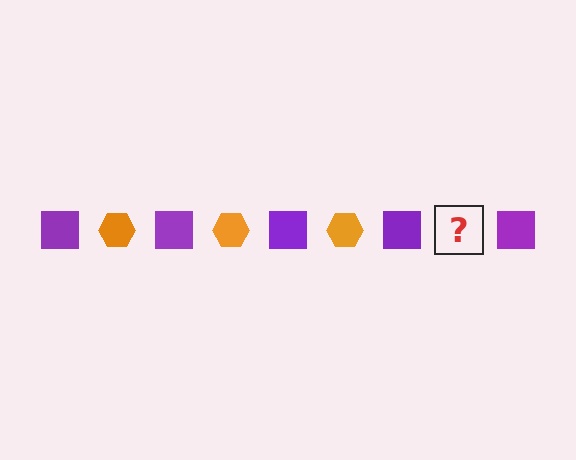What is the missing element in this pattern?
The missing element is an orange hexagon.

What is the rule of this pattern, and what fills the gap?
The rule is that the pattern alternates between purple square and orange hexagon. The gap should be filled with an orange hexagon.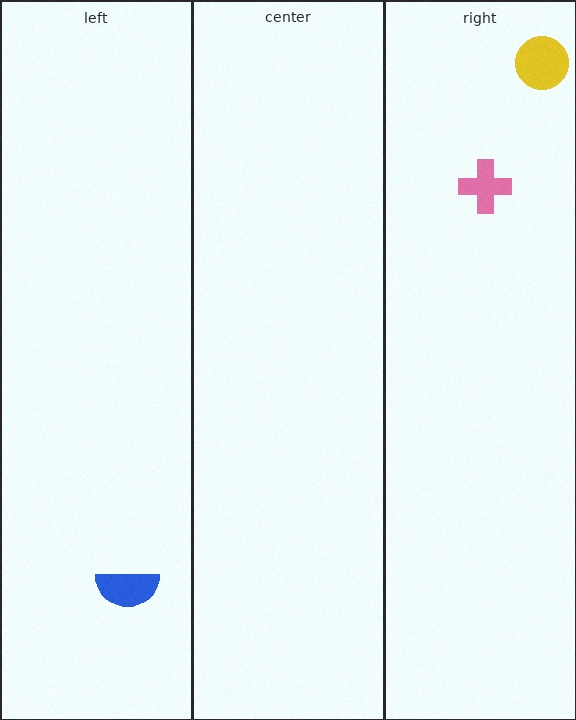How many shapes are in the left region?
1.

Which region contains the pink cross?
The right region.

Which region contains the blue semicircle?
The left region.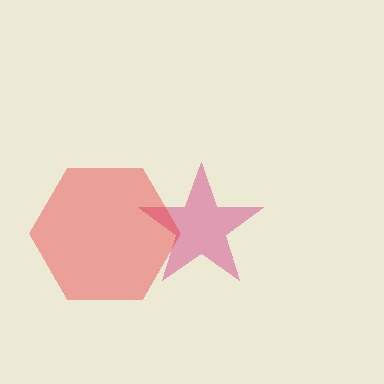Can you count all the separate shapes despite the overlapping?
Yes, there are 2 separate shapes.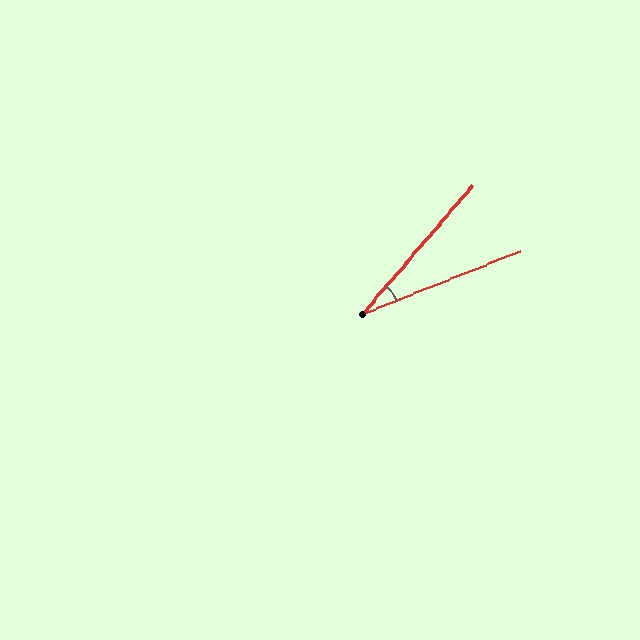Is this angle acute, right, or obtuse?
It is acute.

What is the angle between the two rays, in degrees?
Approximately 28 degrees.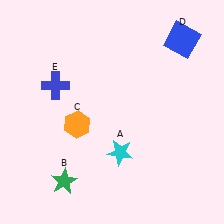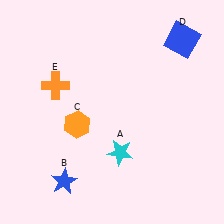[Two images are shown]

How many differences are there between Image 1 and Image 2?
There are 2 differences between the two images.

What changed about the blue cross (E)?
In Image 1, E is blue. In Image 2, it changed to orange.